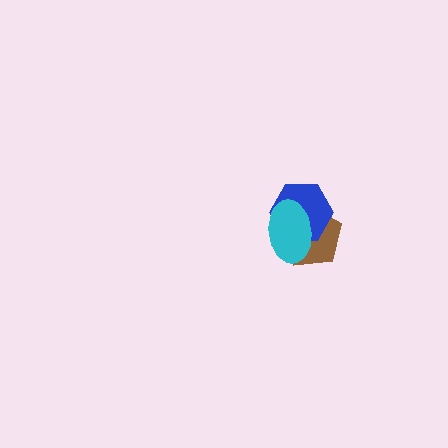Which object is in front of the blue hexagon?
The cyan ellipse is in front of the blue hexagon.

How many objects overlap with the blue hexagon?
2 objects overlap with the blue hexagon.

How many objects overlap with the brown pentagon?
2 objects overlap with the brown pentagon.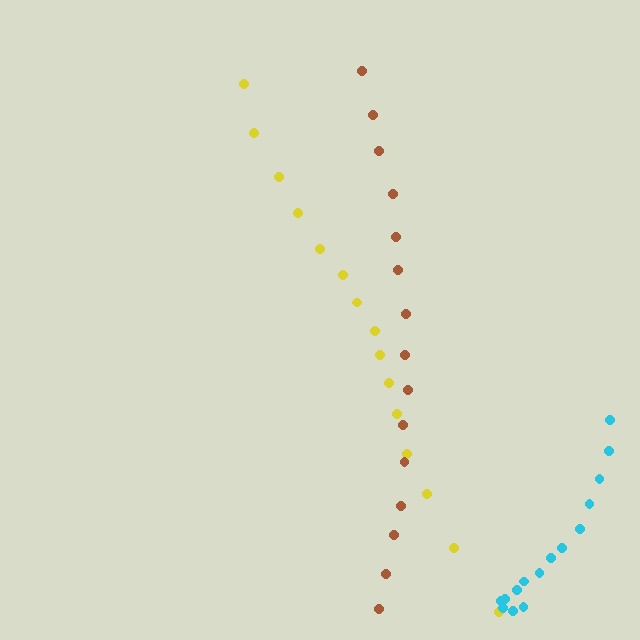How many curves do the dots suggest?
There are 3 distinct paths.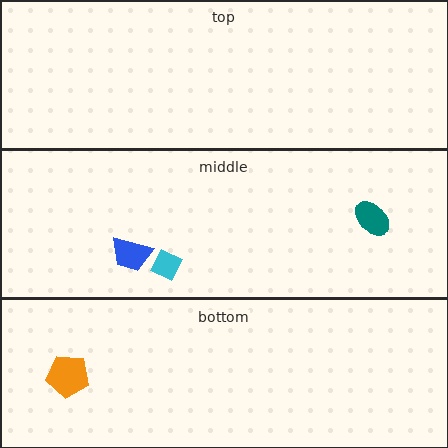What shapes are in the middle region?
The blue trapezoid, the cyan diamond, the teal ellipse.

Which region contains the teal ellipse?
The middle region.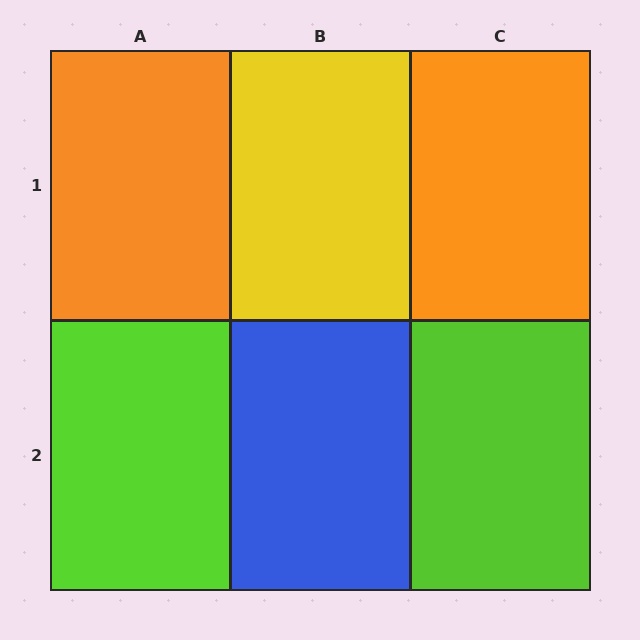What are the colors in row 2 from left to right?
Lime, blue, lime.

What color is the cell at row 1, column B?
Yellow.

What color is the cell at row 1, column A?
Orange.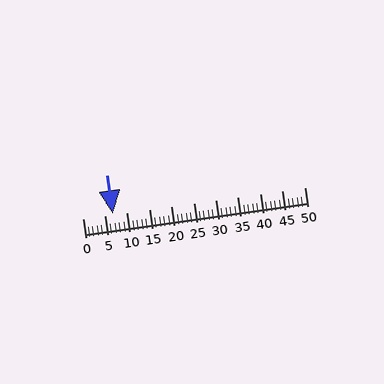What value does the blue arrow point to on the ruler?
The blue arrow points to approximately 7.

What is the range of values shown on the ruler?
The ruler shows values from 0 to 50.